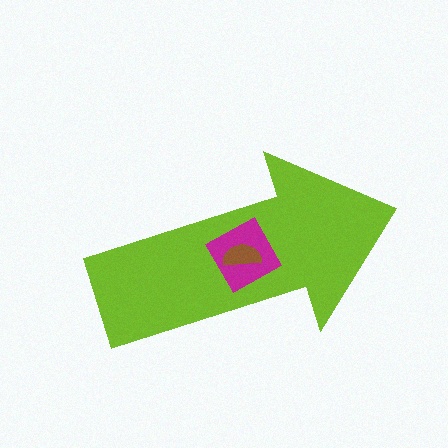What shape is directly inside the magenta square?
The brown semicircle.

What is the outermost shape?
The lime arrow.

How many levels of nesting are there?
3.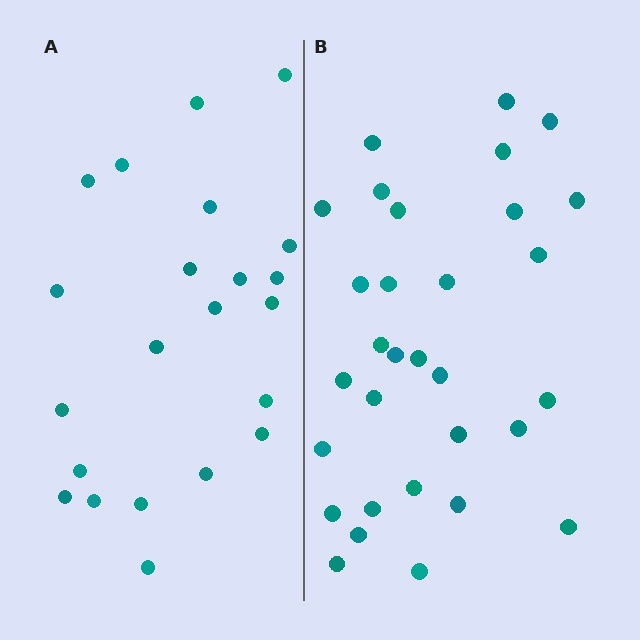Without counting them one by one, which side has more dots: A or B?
Region B (the right region) has more dots.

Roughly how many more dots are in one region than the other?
Region B has roughly 8 or so more dots than region A.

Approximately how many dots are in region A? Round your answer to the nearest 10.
About 20 dots. (The exact count is 22, which rounds to 20.)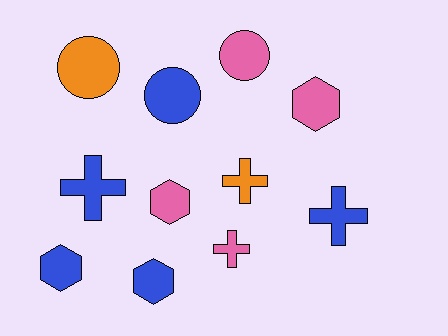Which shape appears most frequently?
Hexagon, with 4 objects.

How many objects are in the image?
There are 11 objects.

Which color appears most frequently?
Blue, with 5 objects.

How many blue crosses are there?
There are 2 blue crosses.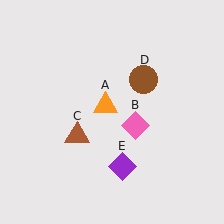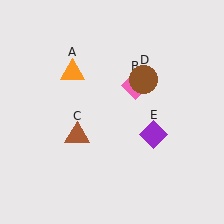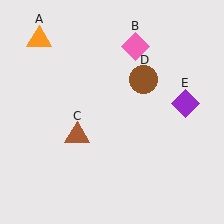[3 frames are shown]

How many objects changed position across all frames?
3 objects changed position: orange triangle (object A), pink diamond (object B), purple diamond (object E).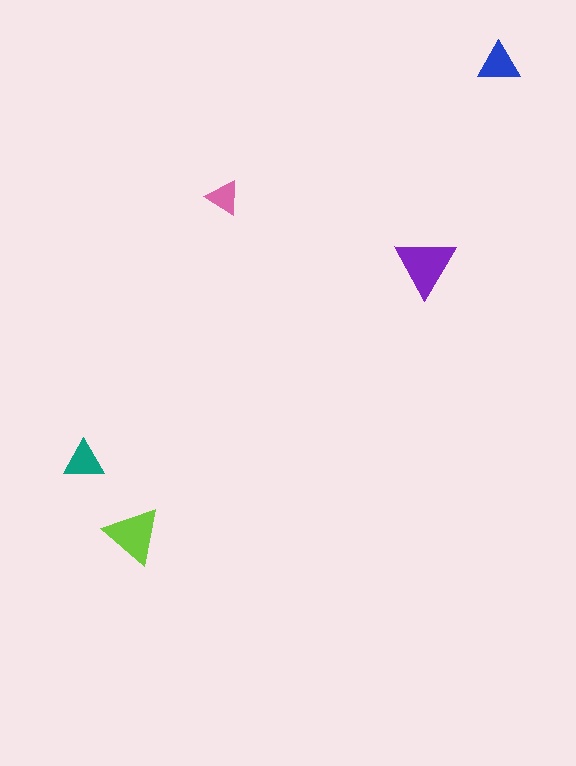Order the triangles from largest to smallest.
the purple one, the lime one, the blue one, the teal one, the pink one.